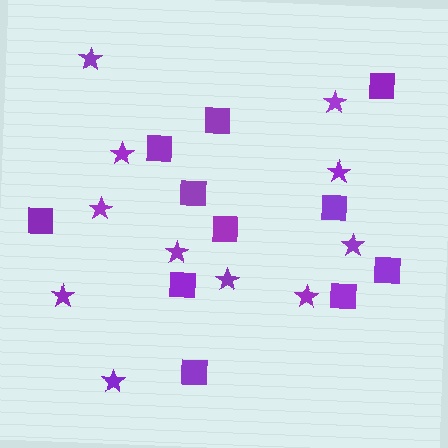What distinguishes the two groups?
There are 2 groups: one group of squares (11) and one group of stars (11).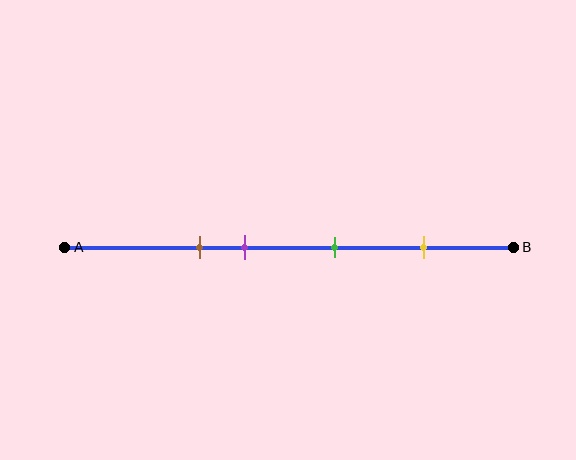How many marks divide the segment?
There are 4 marks dividing the segment.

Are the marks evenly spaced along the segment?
No, the marks are not evenly spaced.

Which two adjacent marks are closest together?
The brown and purple marks are the closest adjacent pair.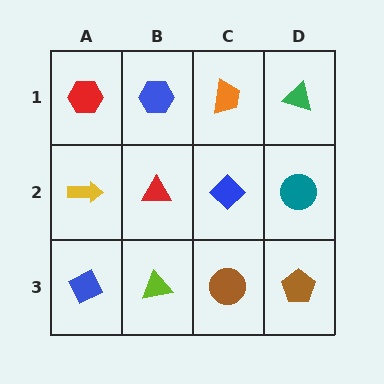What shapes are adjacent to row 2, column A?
A red hexagon (row 1, column A), a blue diamond (row 3, column A), a red triangle (row 2, column B).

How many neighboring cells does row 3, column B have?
3.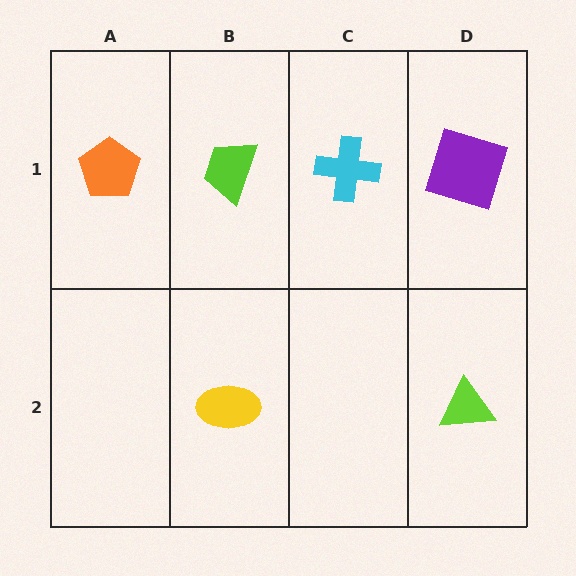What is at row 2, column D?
A lime triangle.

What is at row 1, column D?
A purple square.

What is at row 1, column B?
A lime trapezoid.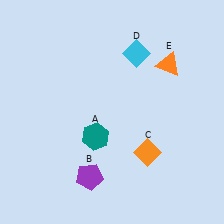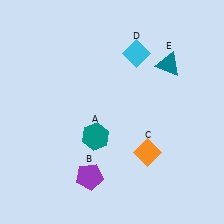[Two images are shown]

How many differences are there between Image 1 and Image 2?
There is 1 difference between the two images.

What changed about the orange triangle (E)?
In Image 1, E is orange. In Image 2, it changed to teal.